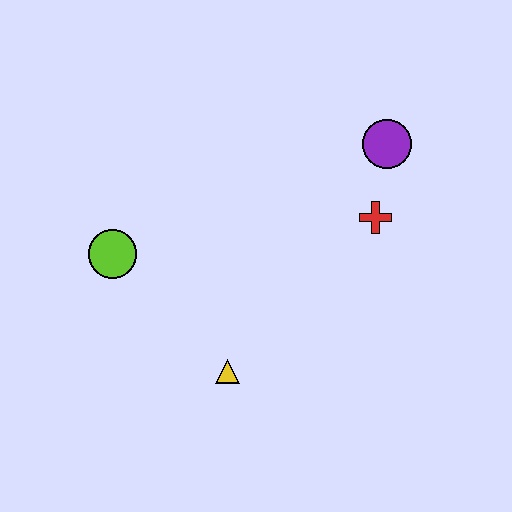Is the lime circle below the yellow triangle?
No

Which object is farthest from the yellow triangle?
The purple circle is farthest from the yellow triangle.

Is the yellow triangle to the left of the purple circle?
Yes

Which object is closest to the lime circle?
The yellow triangle is closest to the lime circle.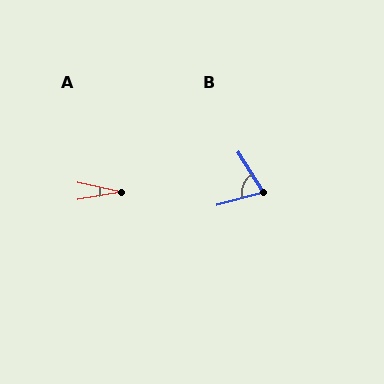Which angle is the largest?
B, at approximately 73 degrees.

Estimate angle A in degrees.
Approximately 23 degrees.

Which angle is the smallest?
A, at approximately 23 degrees.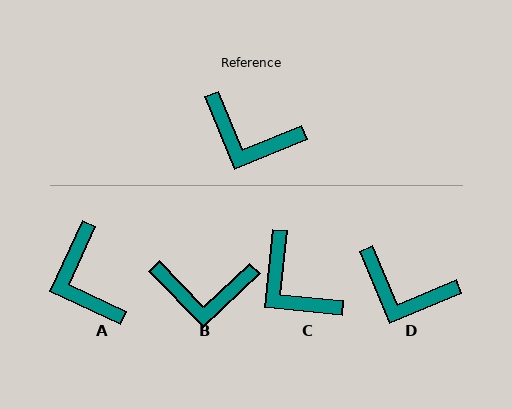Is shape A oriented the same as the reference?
No, it is off by about 47 degrees.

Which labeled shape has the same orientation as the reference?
D.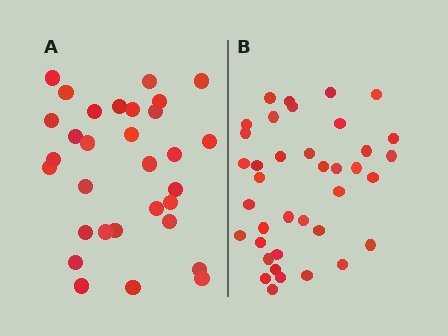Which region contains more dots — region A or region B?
Region B (the right region) has more dots.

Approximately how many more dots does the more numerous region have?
Region B has roughly 8 or so more dots than region A.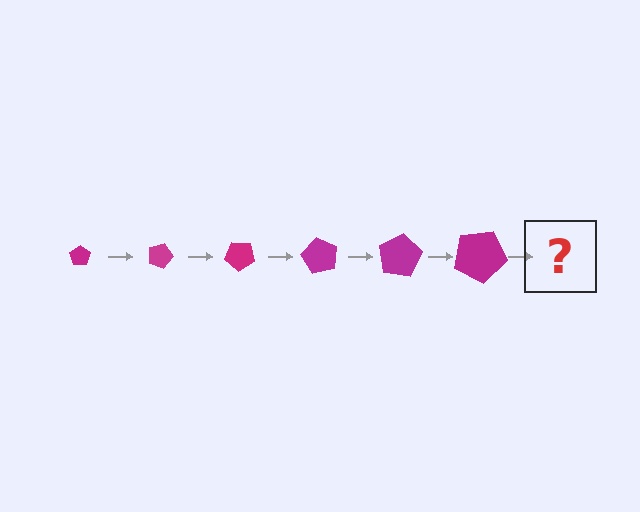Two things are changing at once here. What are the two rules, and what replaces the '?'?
The two rules are that the pentagon grows larger each step and it rotates 20 degrees each step. The '?' should be a pentagon, larger than the previous one and rotated 120 degrees from the start.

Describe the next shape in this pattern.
It should be a pentagon, larger than the previous one and rotated 120 degrees from the start.